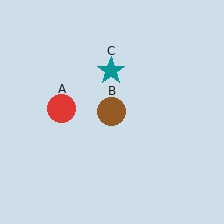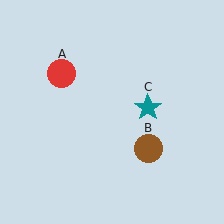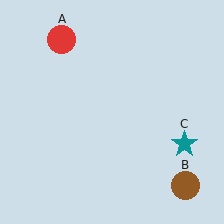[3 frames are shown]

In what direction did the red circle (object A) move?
The red circle (object A) moved up.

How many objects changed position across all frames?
3 objects changed position: red circle (object A), brown circle (object B), teal star (object C).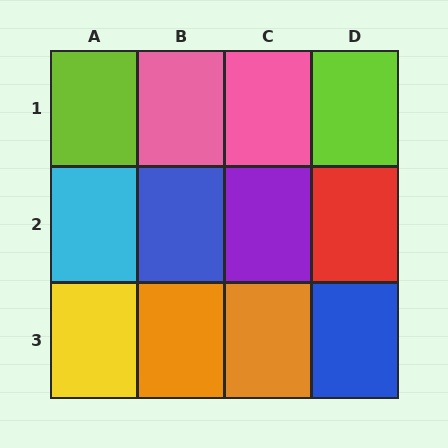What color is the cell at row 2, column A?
Cyan.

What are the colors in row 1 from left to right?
Lime, pink, pink, lime.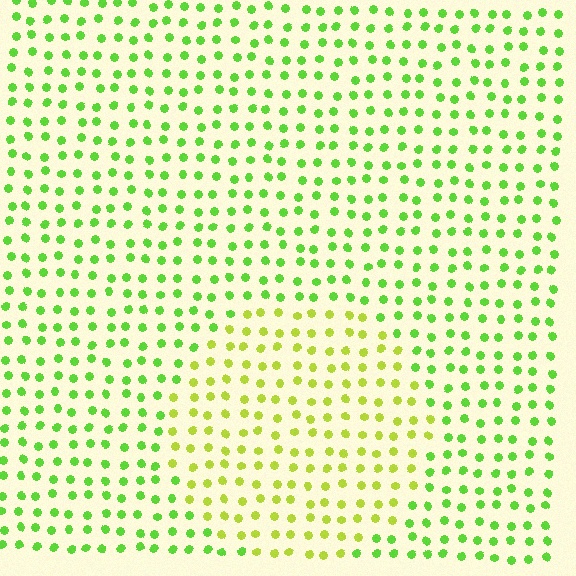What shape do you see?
I see a circle.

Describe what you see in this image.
The image is filled with small lime elements in a uniform arrangement. A circle-shaped region is visible where the elements are tinted to a slightly different hue, forming a subtle color boundary.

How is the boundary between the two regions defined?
The boundary is defined purely by a slight shift in hue (about 32 degrees). Spacing, size, and orientation are identical on both sides.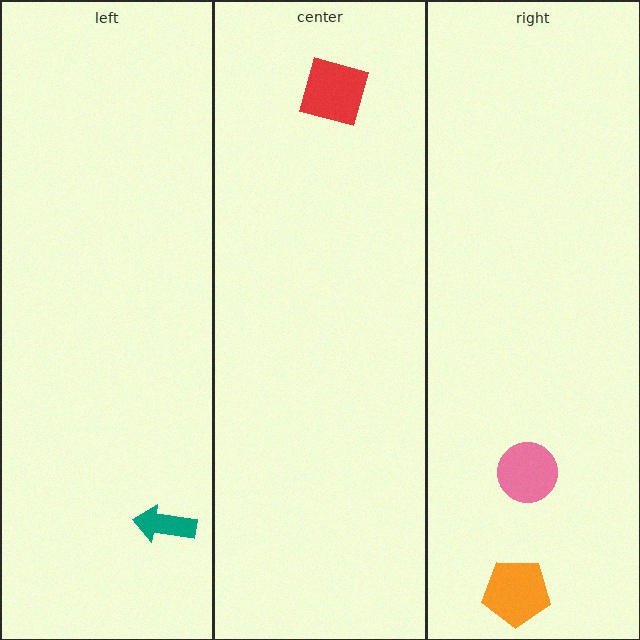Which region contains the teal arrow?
The left region.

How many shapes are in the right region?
2.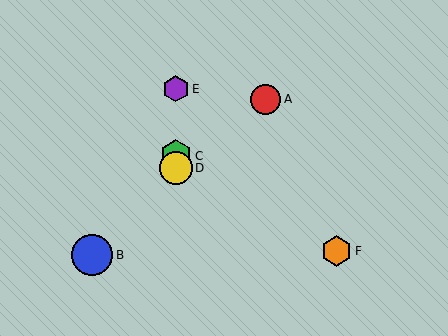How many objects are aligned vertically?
3 objects (C, D, E) are aligned vertically.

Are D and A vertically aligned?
No, D is at x≈176 and A is at x≈266.